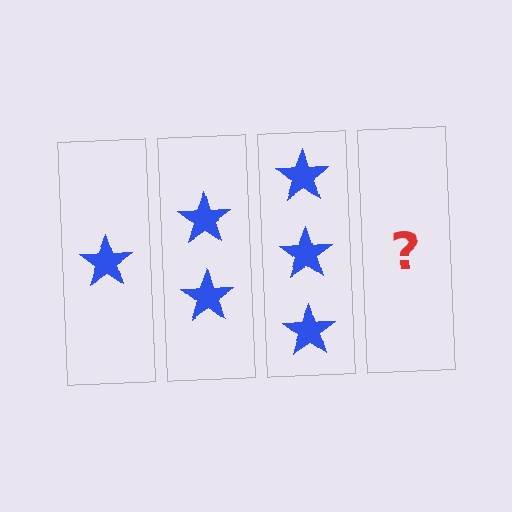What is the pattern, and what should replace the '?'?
The pattern is that each step adds one more star. The '?' should be 4 stars.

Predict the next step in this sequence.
The next step is 4 stars.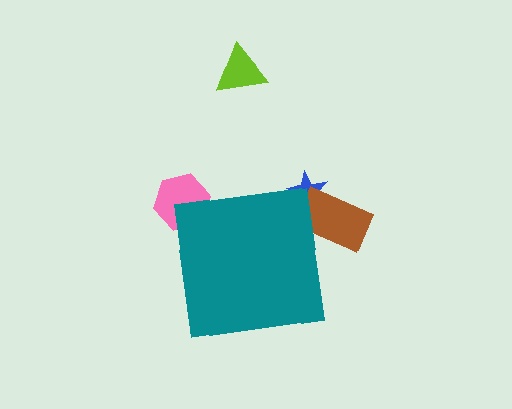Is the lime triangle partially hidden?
No, the lime triangle is fully visible.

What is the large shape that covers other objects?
A teal square.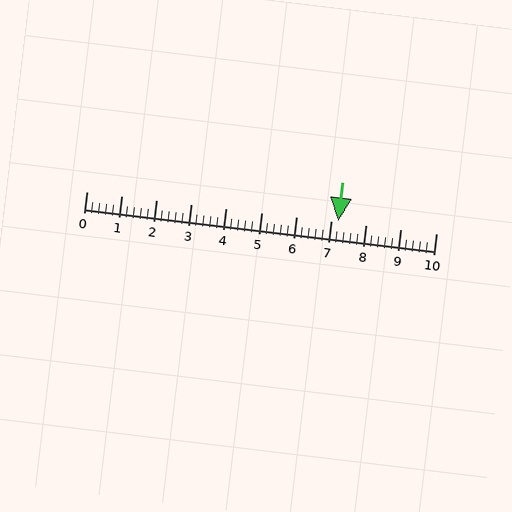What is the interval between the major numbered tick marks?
The major tick marks are spaced 1 units apart.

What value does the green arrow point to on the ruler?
The green arrow points to approximately 7.2.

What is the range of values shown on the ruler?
The ruler shows values from 0 to 10.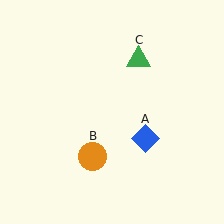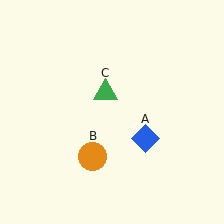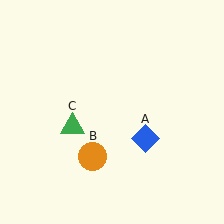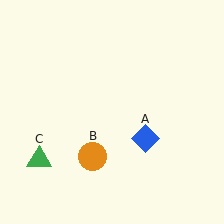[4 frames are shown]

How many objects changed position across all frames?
1 object changed position: green triangle (object C).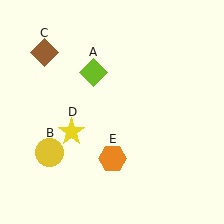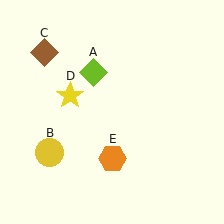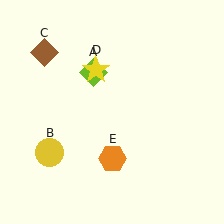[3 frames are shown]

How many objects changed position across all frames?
1 object changed position: yellow star (object D).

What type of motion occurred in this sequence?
The yellow star (object D) rotated clockwise around the center of the scene.